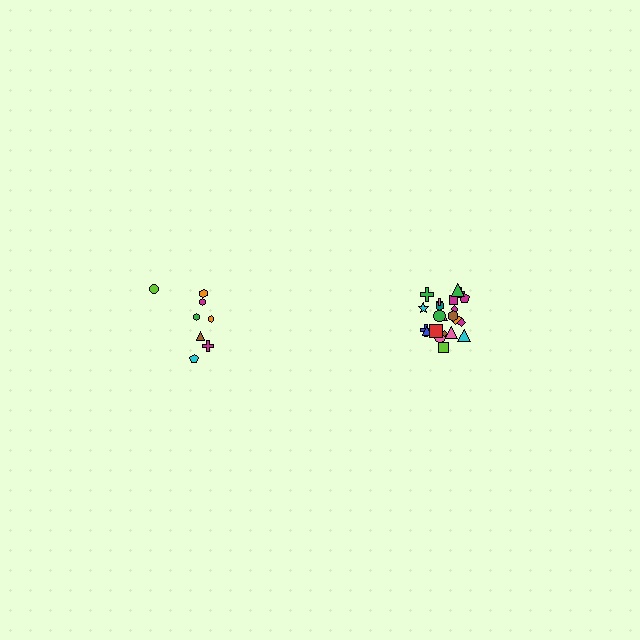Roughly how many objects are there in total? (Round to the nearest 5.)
Roughly 30 objects in total.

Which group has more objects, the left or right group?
The right group.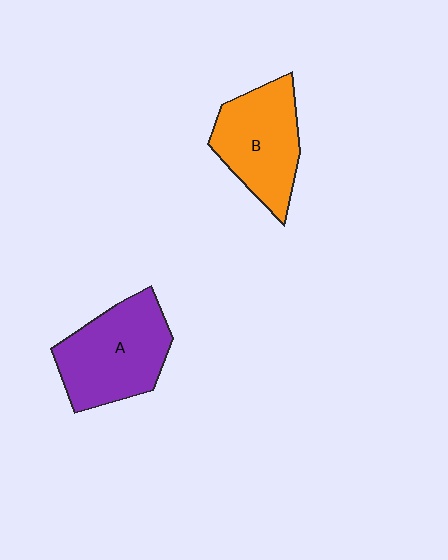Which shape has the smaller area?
Shape B (orange).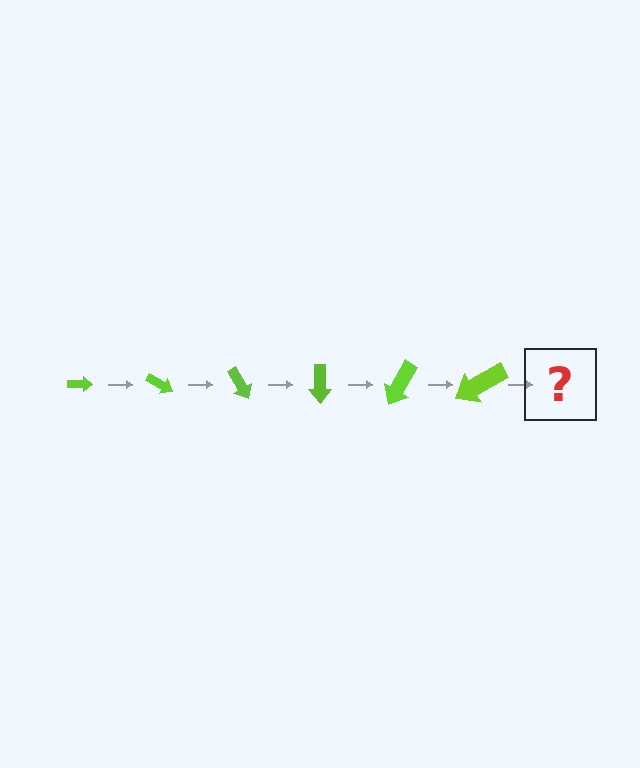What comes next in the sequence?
The next element should be an arrow, larger than the previous one and rotated 180 degrees from the start.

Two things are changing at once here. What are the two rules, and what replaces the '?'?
The two rules are that the arrow grows larger each step and it rotates 30 degrees each step. The '?' should be an arrow, larger than the previous one and rotated 180 degrees from the start.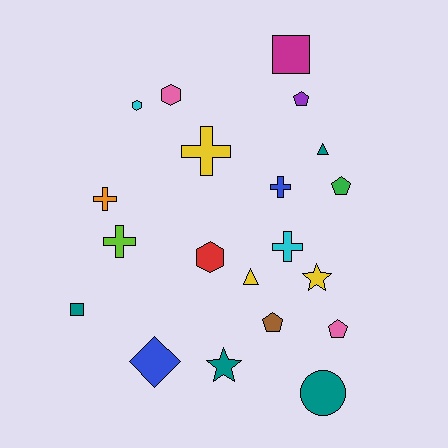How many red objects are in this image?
There is 1 red object.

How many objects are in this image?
There are 20 objects.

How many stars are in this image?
There are 2 stars.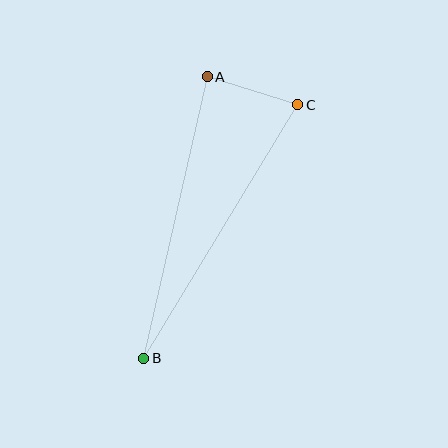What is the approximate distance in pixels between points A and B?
The distance between A and B is approximately 288 pixels.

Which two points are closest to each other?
Points A and C are closest to each other.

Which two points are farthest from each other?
Points B and C are farthest from each other.